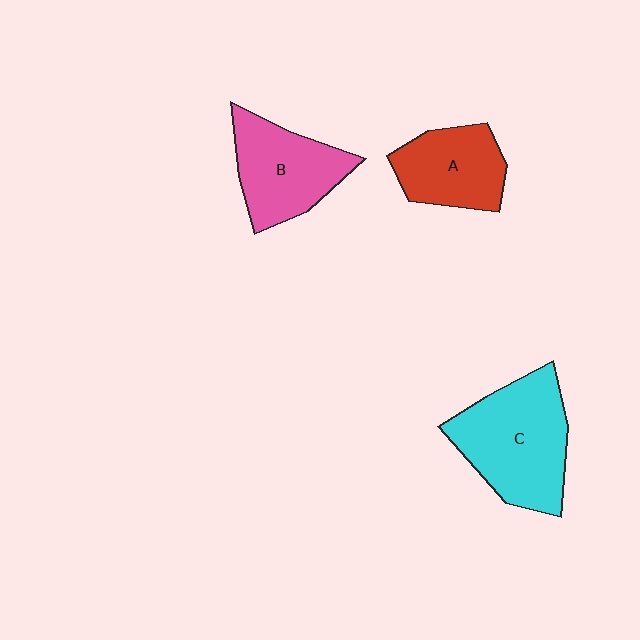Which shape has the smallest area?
Shape A (red).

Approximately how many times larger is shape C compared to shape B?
Approximately 1.3 times.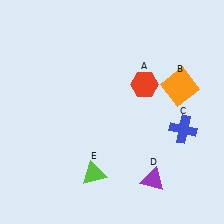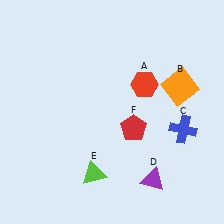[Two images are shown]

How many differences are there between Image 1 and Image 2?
There is 1 difference between the two images.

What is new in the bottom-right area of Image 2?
A red pentagon (F) was added in the bottom-right area of Image 2.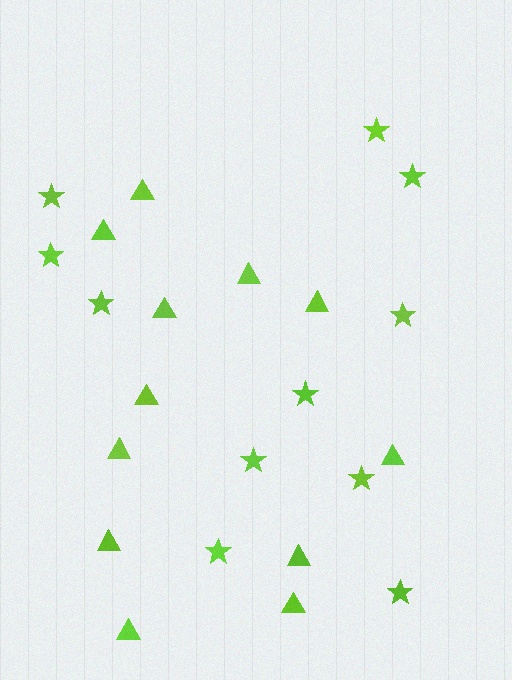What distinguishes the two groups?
There are 2 groups: one group of stars (11) and one group of triangles (12).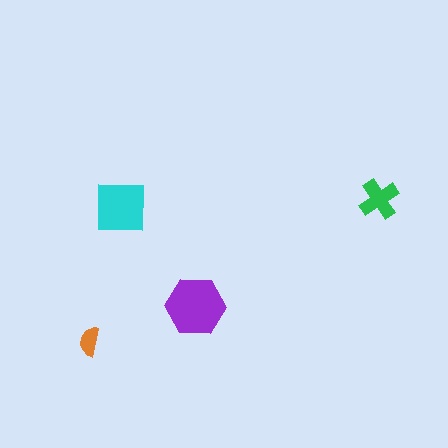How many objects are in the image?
There are 4 objects in the image.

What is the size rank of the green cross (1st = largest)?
3rd.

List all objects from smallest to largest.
The orange semicircle, the green cross, the cyan square, the purple hexagon.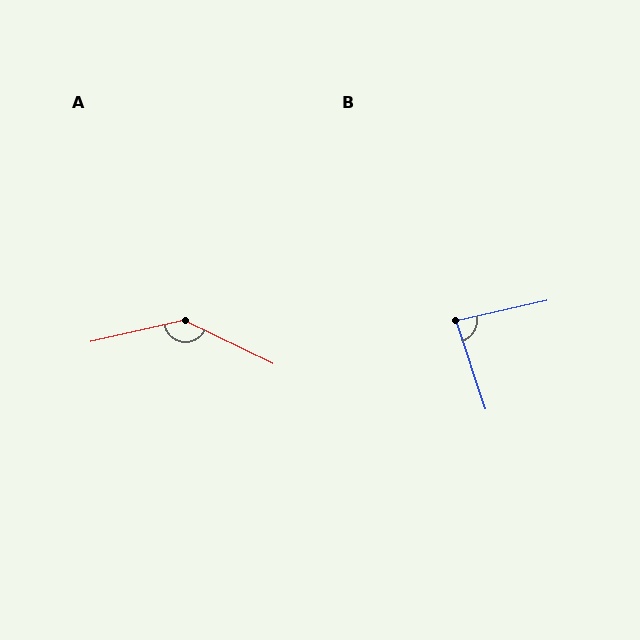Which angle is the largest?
A, at approximately 142 degrees.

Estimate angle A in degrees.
Approximately 142 degrees.